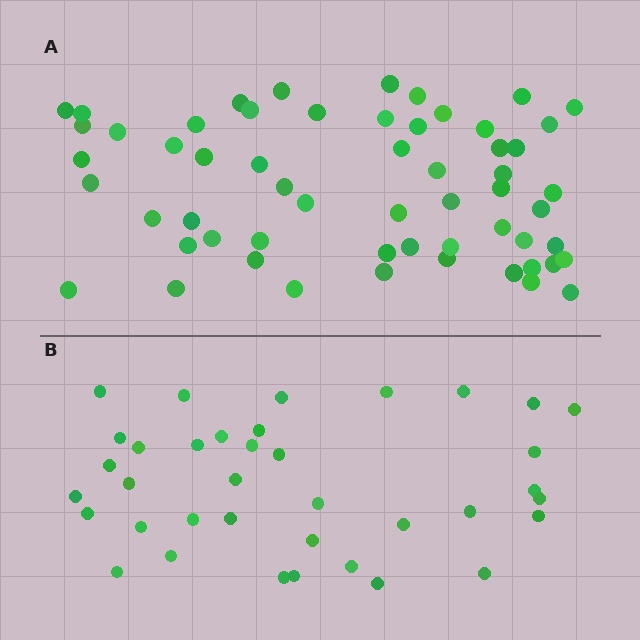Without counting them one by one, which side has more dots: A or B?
Region A (the top region) has more dots.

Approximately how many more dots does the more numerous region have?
Region A has approximately 20 more dots than region B.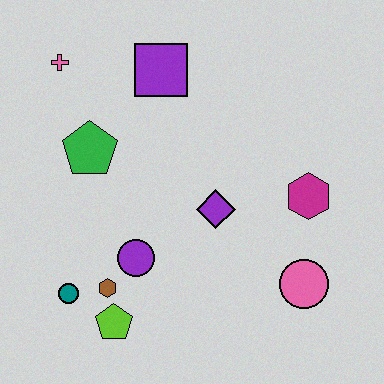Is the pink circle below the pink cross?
Yes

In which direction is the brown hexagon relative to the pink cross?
The brown hexagon is below the pink cross.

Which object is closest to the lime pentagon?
The brown hexagon is closest to the lime pentagon.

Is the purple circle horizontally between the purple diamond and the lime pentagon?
Yes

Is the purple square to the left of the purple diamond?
Yes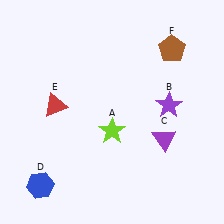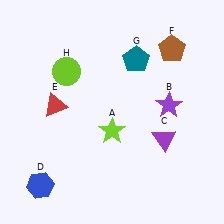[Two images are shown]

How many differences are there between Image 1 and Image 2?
There are 2 differences between the two images.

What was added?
A teal pentagon (G), a lime circle (H) were added in Image 2.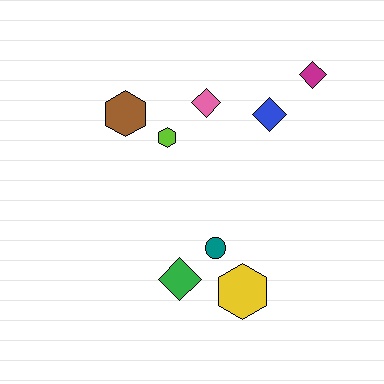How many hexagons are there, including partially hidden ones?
There are 3 hexagons.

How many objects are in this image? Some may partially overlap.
There are 8 objects.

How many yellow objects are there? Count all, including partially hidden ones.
There is 1 yellow object.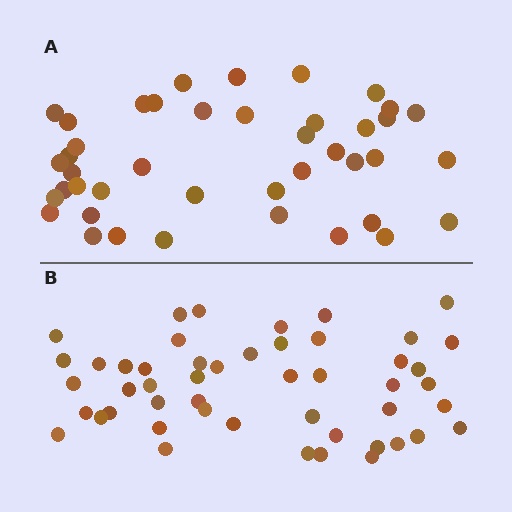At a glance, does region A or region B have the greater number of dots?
Region B (the bottom region) has more dots.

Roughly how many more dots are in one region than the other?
Region B has roughly 8 or so more dots than region A.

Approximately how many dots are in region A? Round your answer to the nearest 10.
About 40 dots. (The exact count is 42, which rounds to 40.)